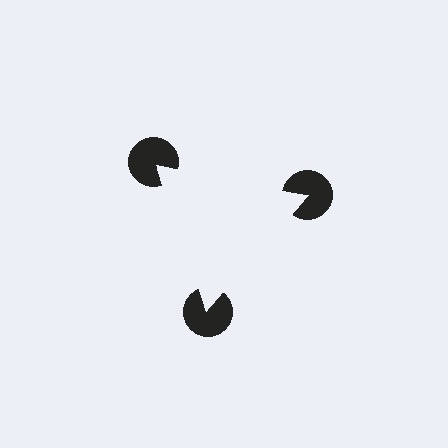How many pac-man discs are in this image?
There are 3 — one at each vertex of the illusory triangle.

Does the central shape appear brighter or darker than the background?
It typically appears slightly brighter than the background, even though no actual brightness change is drawn.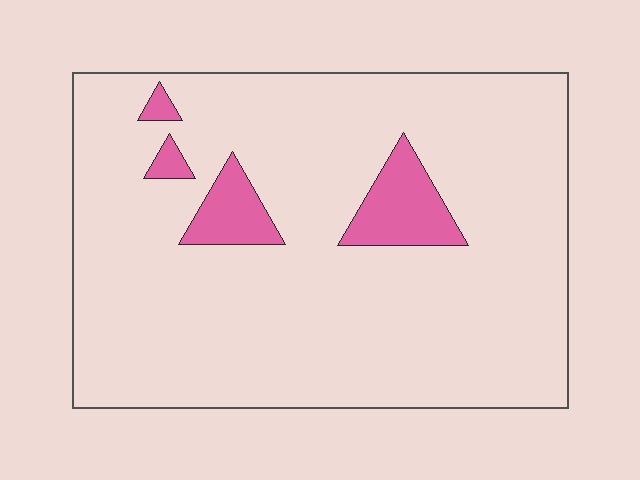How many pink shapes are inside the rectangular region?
4.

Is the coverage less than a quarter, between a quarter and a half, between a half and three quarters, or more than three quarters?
Less than a quarter.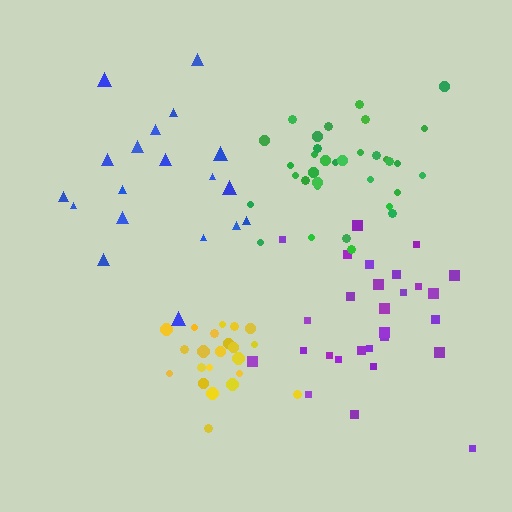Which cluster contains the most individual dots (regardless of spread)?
Green (34).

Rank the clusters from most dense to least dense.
yellow, green, purple, blue.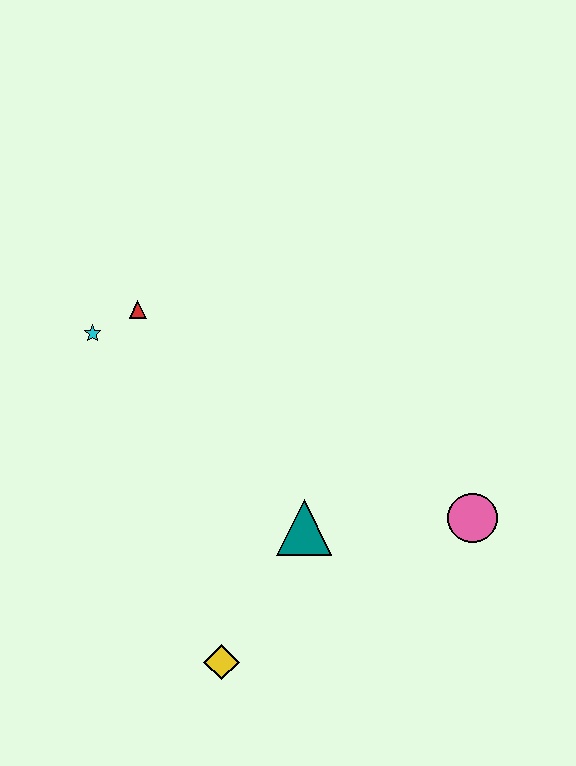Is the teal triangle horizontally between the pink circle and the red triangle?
Yes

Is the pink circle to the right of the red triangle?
Yes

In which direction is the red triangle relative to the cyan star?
The red triangle is to the right of the cyan star.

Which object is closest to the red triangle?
The cyan star is closest to the red triangle.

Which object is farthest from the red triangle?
The pink circle is farthest from the red triangle.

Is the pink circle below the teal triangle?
No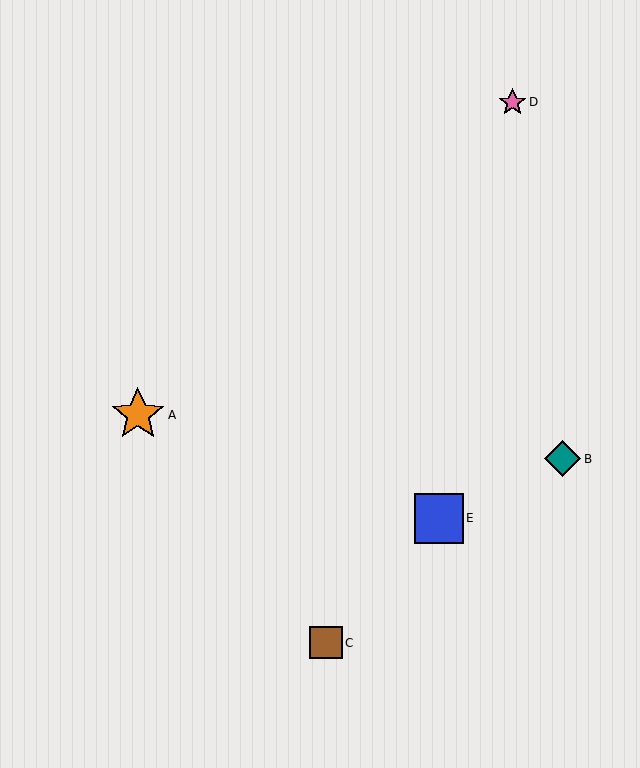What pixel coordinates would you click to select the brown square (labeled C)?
Click at (326, 643) to select the brown square C.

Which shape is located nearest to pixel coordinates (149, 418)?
The orange star (labeled A) at (138, 415) is nearest to that location.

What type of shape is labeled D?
Shape D is a pink star.